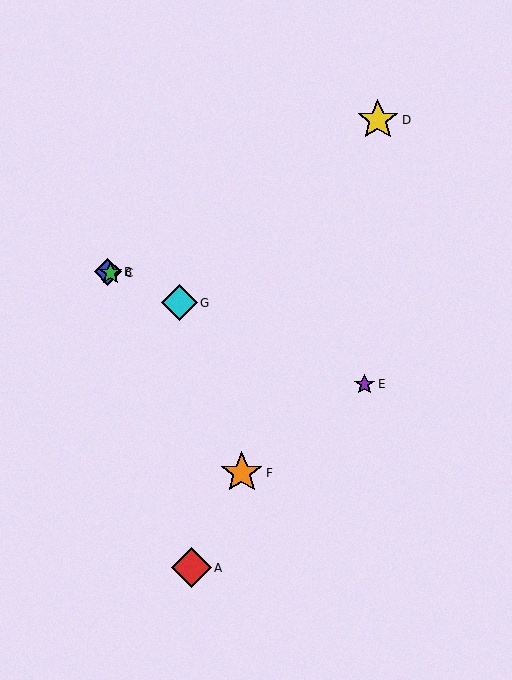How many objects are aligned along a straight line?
4 objects (B, C, E, G) are aligned along a straight line.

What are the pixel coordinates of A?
Object A is at (191, 568).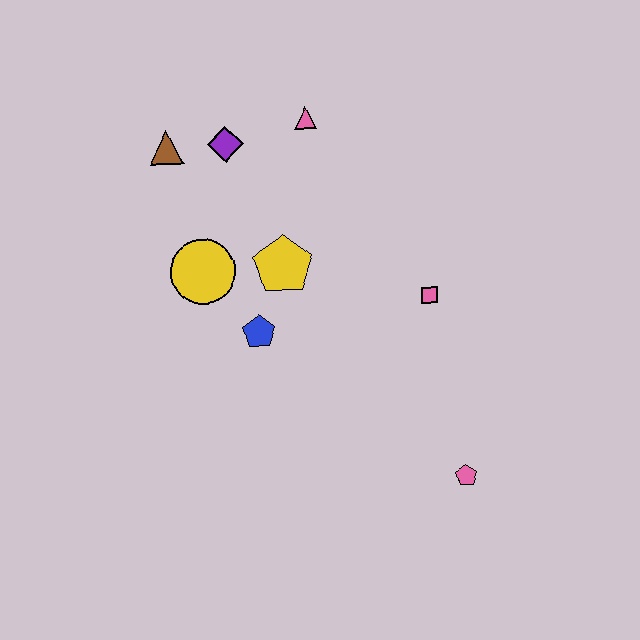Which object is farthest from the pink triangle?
The pink pentagon is farthest from the pink triangle.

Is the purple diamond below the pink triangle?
Yes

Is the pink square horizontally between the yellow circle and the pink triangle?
No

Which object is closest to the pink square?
The yellow pentagon is closest to the pink square.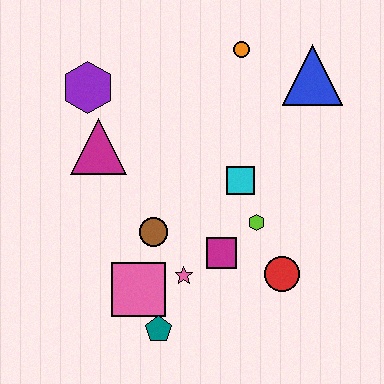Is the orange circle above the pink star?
Yes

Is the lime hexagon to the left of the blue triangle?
Yes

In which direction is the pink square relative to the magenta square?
The pink square is to the left of the magenta square.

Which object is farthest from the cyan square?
The purple hexagon is farthest from the cyan square.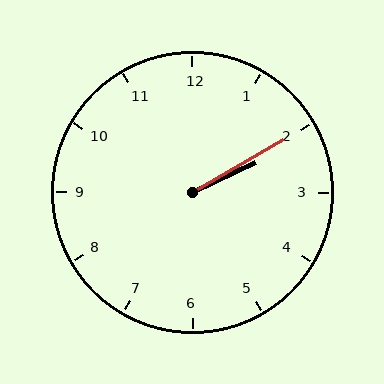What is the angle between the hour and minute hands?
Approximately 5 degrees.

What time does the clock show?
2:10.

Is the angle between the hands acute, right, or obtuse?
It is acute.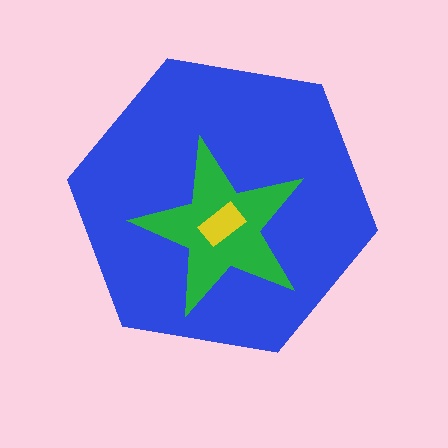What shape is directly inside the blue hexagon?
The green star.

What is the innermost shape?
The yellow rectangle.